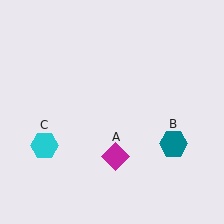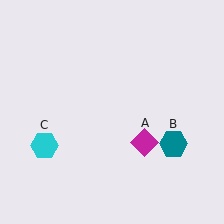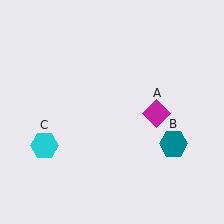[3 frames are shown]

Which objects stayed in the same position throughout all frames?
Teal hexagon (object B) and cyan hexagon (object C) remained stationary.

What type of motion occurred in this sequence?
The magenta diamond (object A) rotated counterclockwise around the center of the scene.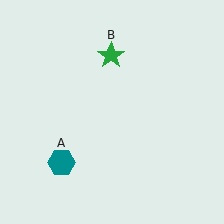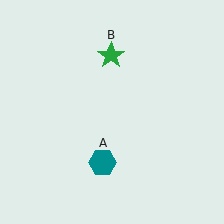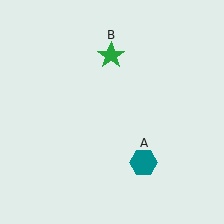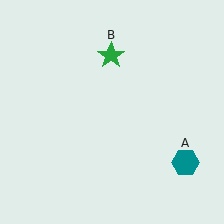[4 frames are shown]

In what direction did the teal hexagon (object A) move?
The teal hexagon (object A) moved right.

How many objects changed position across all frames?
1 object changed position: teal hexagon (object A).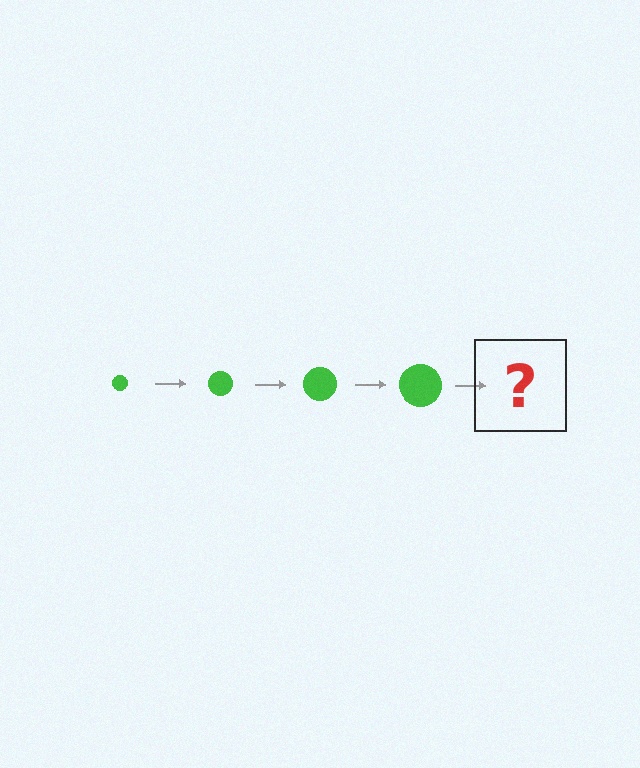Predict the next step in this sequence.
The next step is a green circle, larger than the previous one.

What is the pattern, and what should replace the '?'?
The pattern is that the circle gets progressively larger each step. The '?' should be a green circle, larger than the previous one.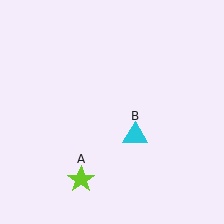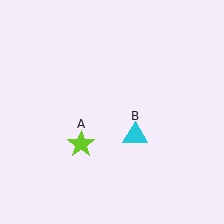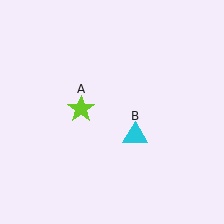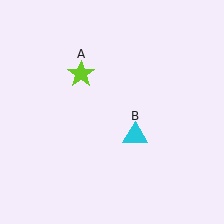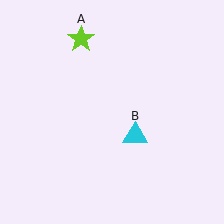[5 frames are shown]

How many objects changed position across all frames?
1 object changed position: lime star (object A).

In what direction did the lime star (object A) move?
The lime star (object A) moved up.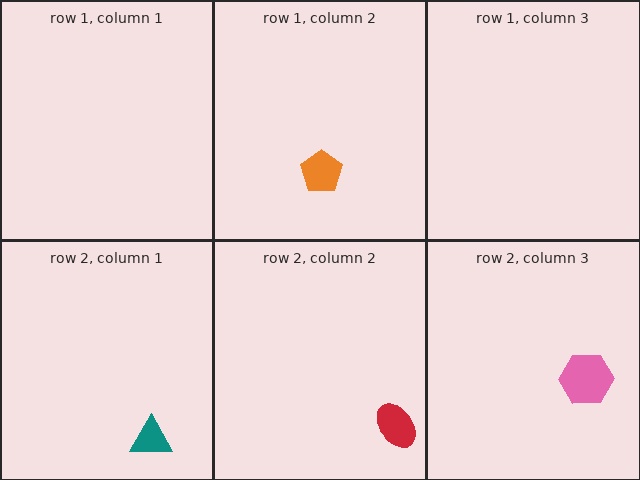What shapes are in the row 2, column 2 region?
The red ellipse.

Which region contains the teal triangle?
The row 2, column 1 region.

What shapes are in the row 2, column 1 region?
The teal triangle.